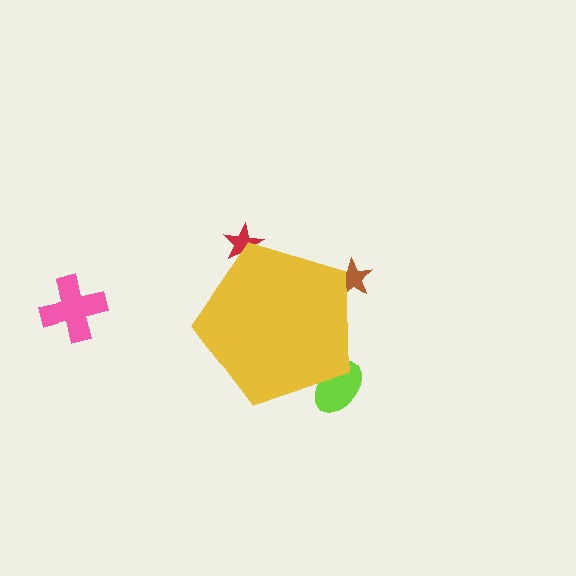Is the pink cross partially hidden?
No, the pink cross is fully visible.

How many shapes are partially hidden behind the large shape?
3 shapes are partially hidden.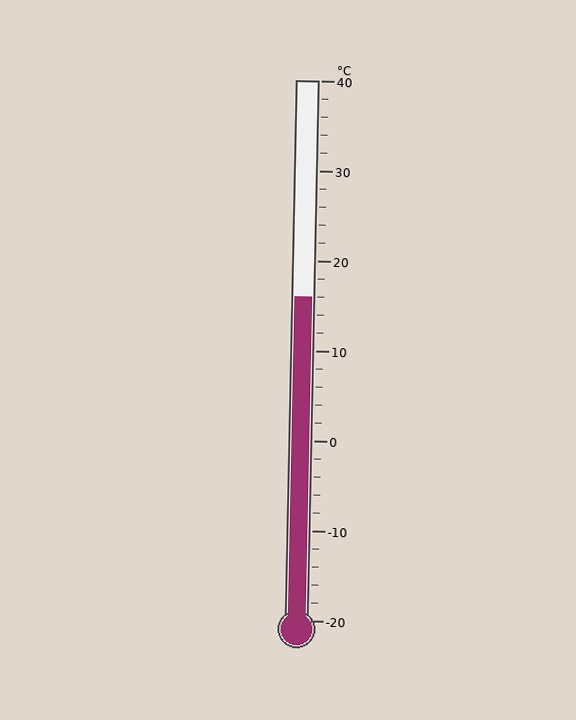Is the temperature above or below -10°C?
The temperature is above -10°C.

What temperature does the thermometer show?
The thermometer shows approximately 16°C.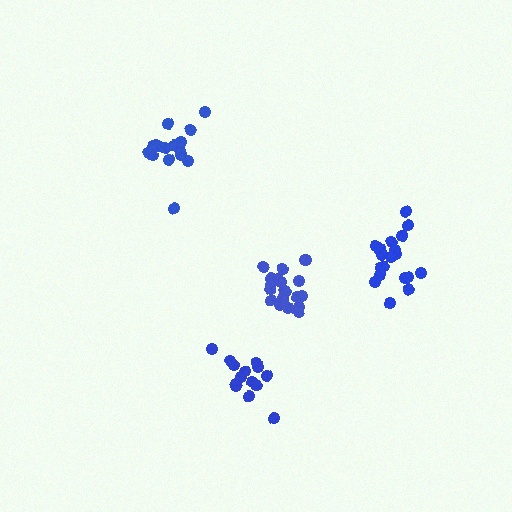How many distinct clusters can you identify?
There are 4 distinct clusters.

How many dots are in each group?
Group 1: 19 dots, Group 2: 19 dots, Group 3: 16 dots, Group 4: 14 dots (68 total).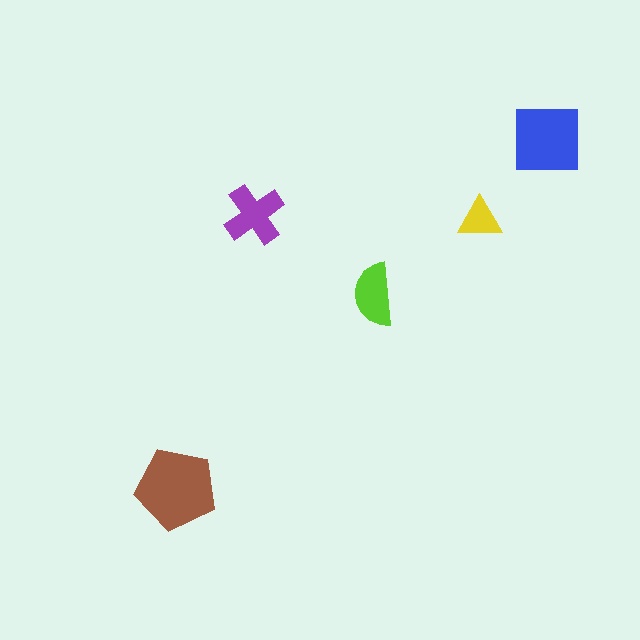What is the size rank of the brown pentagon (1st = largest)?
1st.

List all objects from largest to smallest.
The brown pentagon, the blue square, the purple cross, the lime semicircle, the yellow triangle.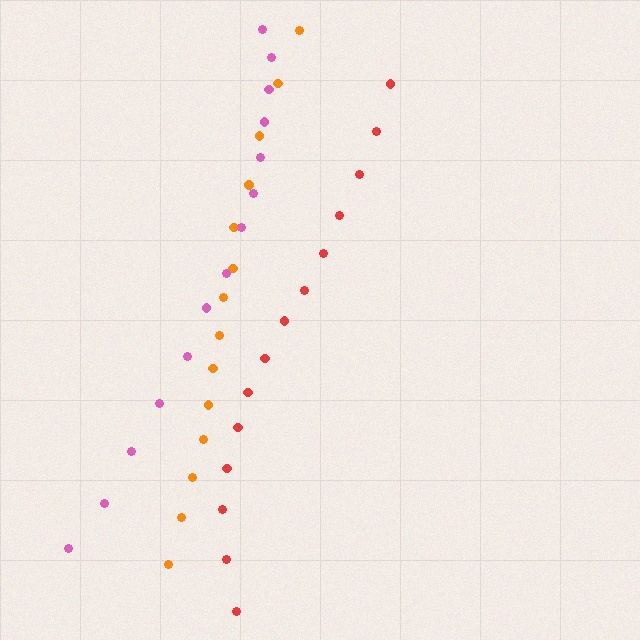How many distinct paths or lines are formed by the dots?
There are 3 distinct paths.